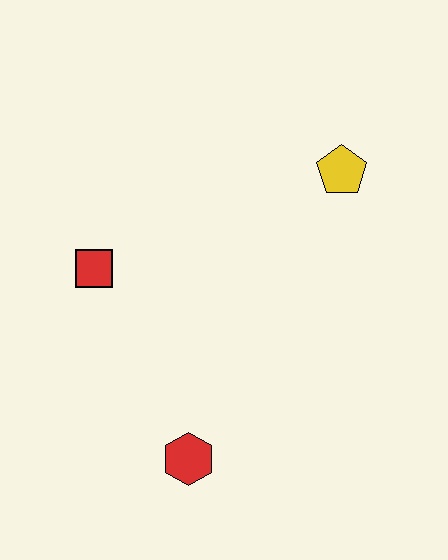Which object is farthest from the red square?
The yellow pentagon is farthest from the red square.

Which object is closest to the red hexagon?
The red square is closest to the red hexagon.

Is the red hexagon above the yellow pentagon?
No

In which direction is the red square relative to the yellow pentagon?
The red square is to the left of the yellow pentagon.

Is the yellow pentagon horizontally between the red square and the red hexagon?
No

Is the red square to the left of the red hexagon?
Yes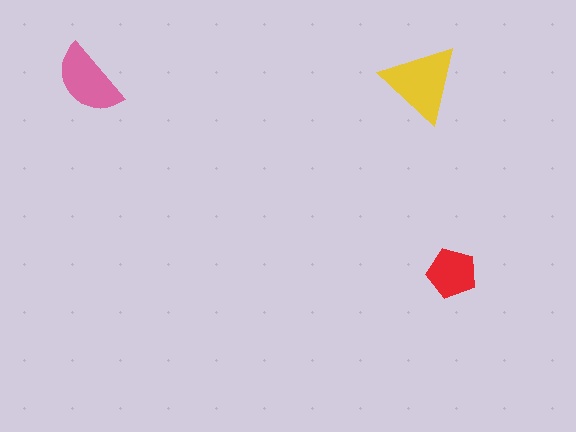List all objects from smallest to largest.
The red pentagon, the pink semicircle, the yellow triangle.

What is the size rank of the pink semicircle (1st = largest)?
2nd.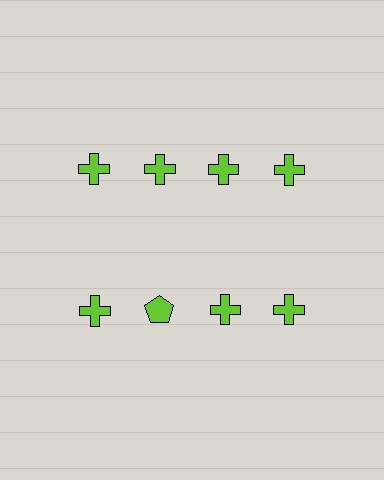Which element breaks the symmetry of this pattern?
The lime pentagon in the second row, second from left column breaks the symmetry. All other shapes are lime crosses.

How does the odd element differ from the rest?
It has a different shape: pentagon instead of cross.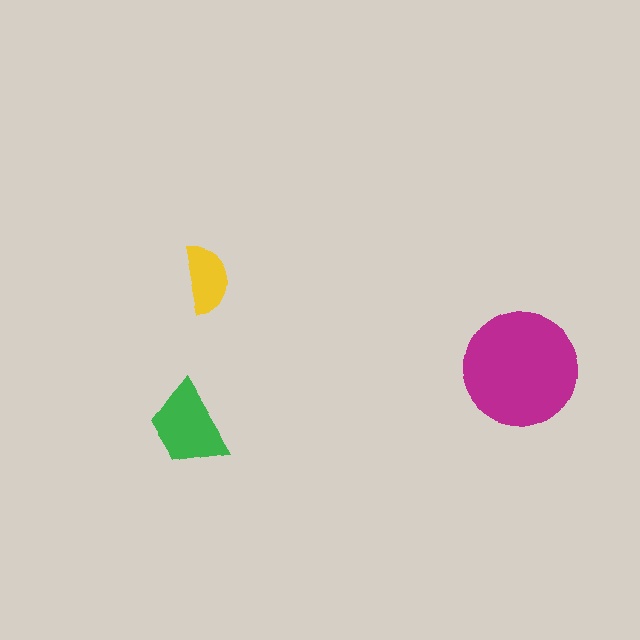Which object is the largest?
The magenta circle.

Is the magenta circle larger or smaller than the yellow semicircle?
Larger.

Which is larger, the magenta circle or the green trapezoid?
The magenta circle.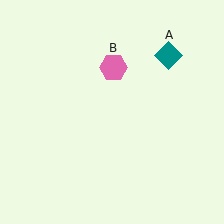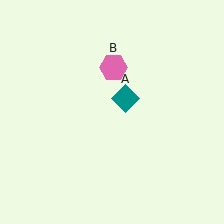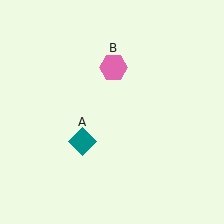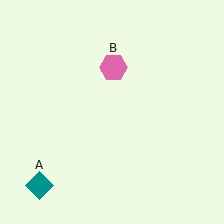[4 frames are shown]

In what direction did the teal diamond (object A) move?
The teal diamond (object A) moved down and to the left.